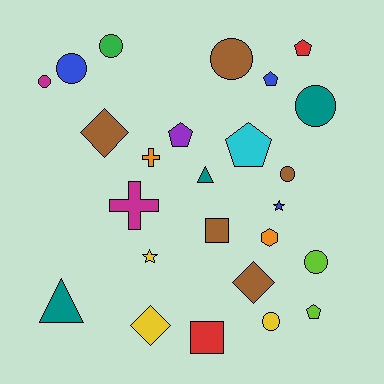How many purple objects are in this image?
There is 1 purple object.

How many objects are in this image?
There are 25 objects.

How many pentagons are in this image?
There are 5 pentagons.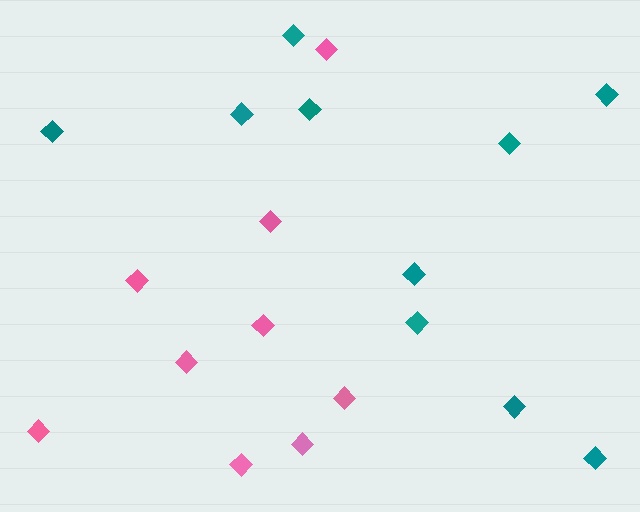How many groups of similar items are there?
There are 2 groups: one group of pink diamonds (9) and one group of teal diamonds (10).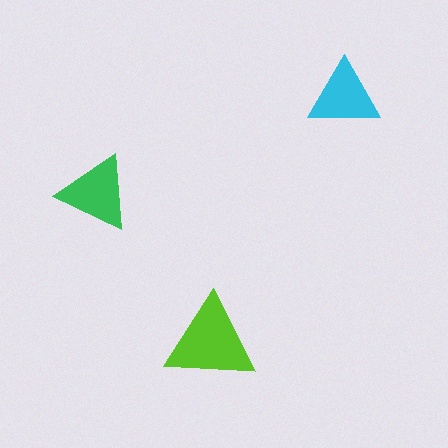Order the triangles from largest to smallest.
the lime one, the green one, the cyan one.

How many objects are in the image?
There are 3 objects in the image.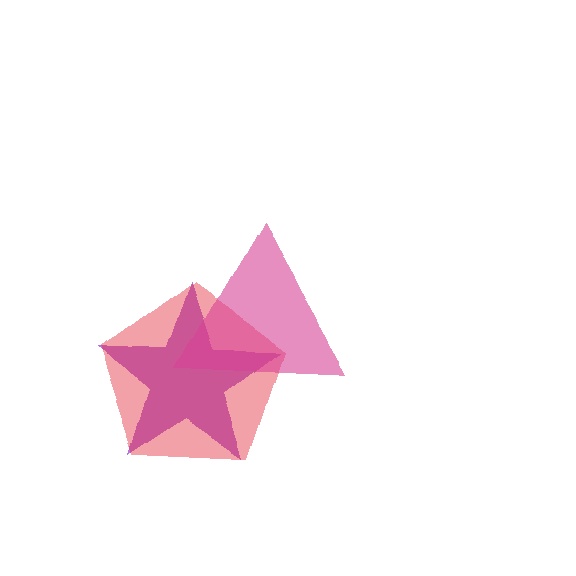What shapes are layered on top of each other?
The layered shapes are: a purple star, a red pentagon, a magenta triangle.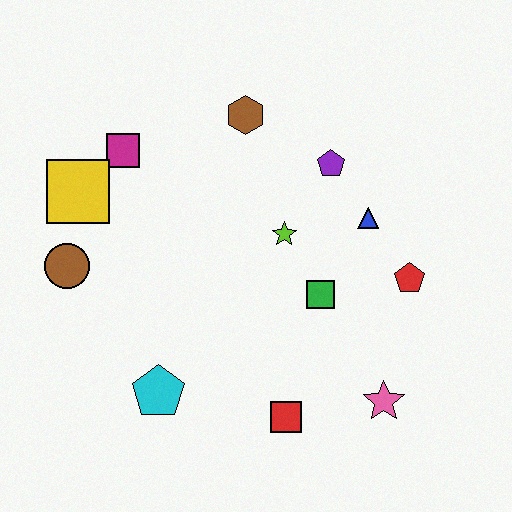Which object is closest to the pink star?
The red square is closest to the pink star.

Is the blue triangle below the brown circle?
No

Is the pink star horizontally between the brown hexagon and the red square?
No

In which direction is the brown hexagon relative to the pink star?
The brown hexagon is above the pink star.